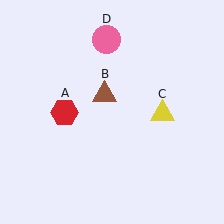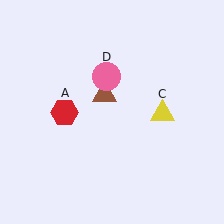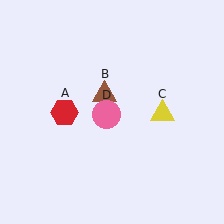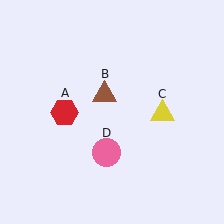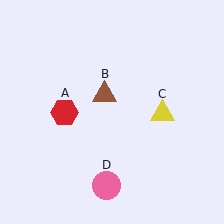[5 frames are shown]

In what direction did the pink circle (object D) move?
The pink circle (object D) moved down.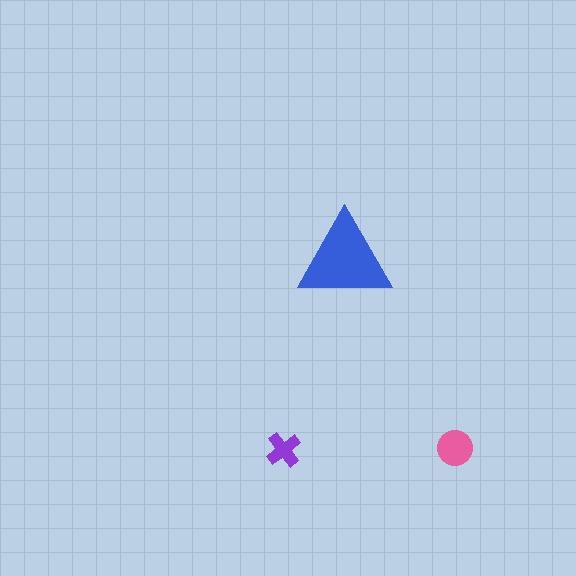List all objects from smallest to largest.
The purple cross, the pink circle, the blue triangle.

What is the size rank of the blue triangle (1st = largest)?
1st.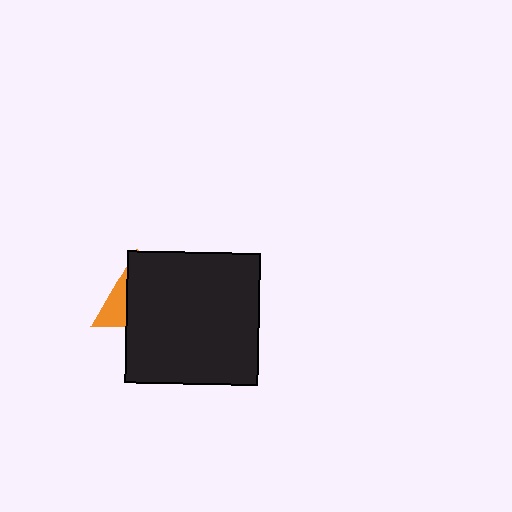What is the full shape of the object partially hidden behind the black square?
The partially hidden object is an orange triangle.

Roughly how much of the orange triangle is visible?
A small part of it is visible (roughly 31%).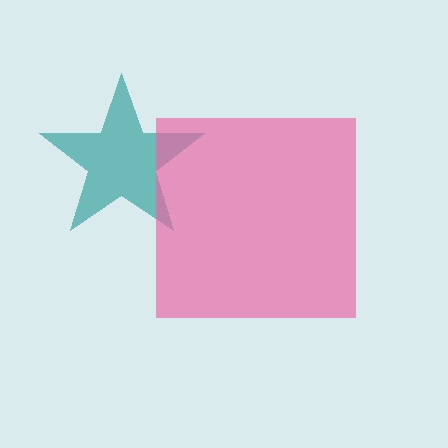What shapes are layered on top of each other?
The layered shapes are: a teal star, a pink square.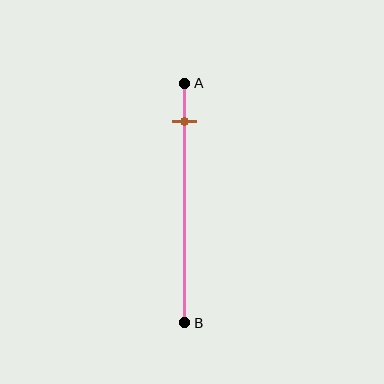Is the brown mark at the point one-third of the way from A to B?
No, the mark is at about 15% from A, not at the 33% one-third point.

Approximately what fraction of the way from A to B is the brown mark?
The brown mark is approximately 15% of the way from A to B.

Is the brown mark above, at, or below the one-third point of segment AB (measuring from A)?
The brown mark is above the one-third point of segment AB.